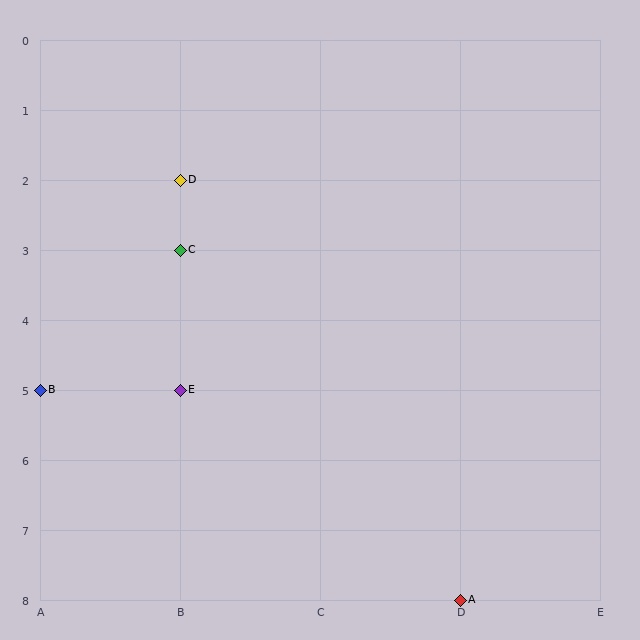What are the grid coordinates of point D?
Point D is at grid coordinates (B, 2).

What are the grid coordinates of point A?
Point A is at grid coordinates (D, 8).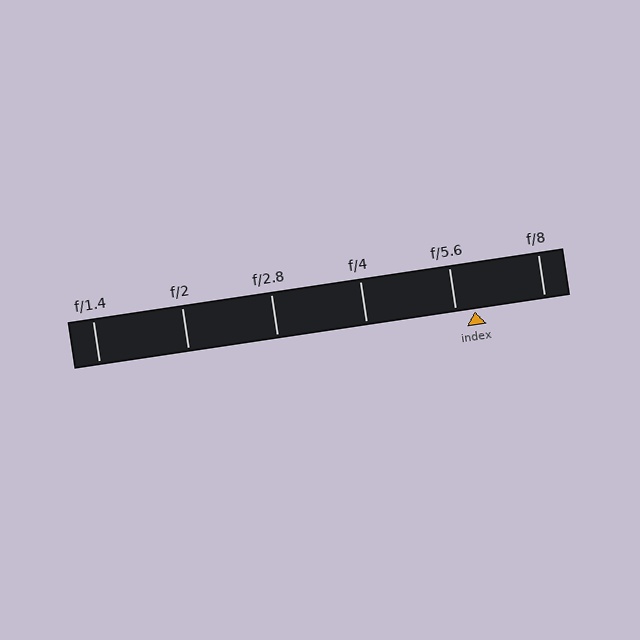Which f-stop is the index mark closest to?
The index mark is closest to f/5.6.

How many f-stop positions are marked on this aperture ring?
There are 6 f-stop positions marked.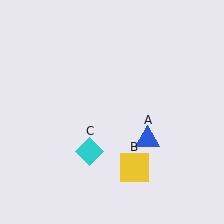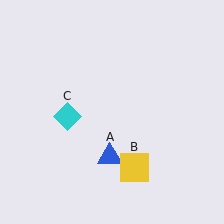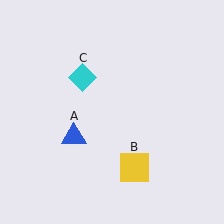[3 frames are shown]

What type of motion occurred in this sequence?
The blue triangle (object A), cyan diamond (object C) rotated clockwise around the center of the scene.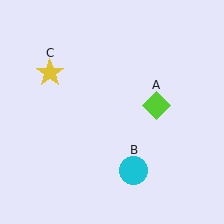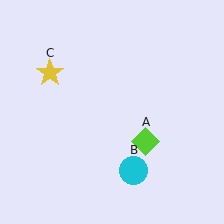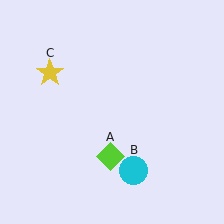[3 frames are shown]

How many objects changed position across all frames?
1 object changed position: lime diamond (object A).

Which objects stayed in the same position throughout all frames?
Cyan circle (object B) and yellow star (object C) remained stationary.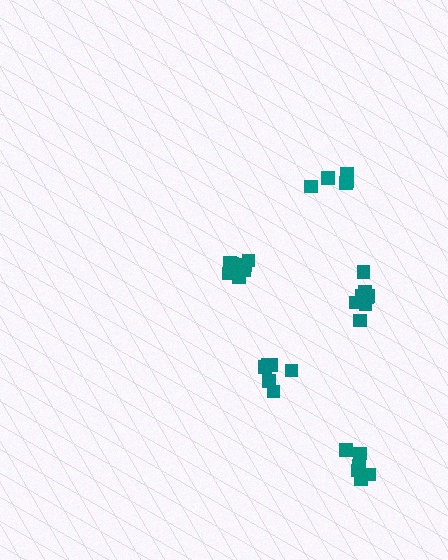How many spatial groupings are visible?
There are 5 spatial groupings.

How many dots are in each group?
Group 1: 5 dots, Group 2: 7 dots, Group 3: 8 dots, Group 4: 11 dots, Group 5: 6 dots (37 total).